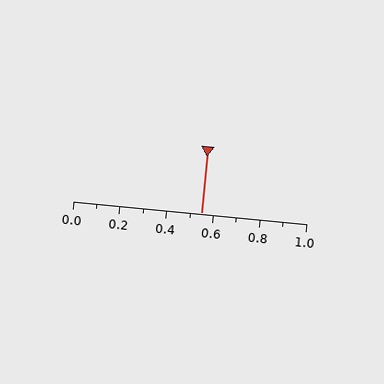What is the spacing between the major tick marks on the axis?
The major ticks are spaced 0.2 apart.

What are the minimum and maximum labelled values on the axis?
The axis runs from 0.0 to 1.0.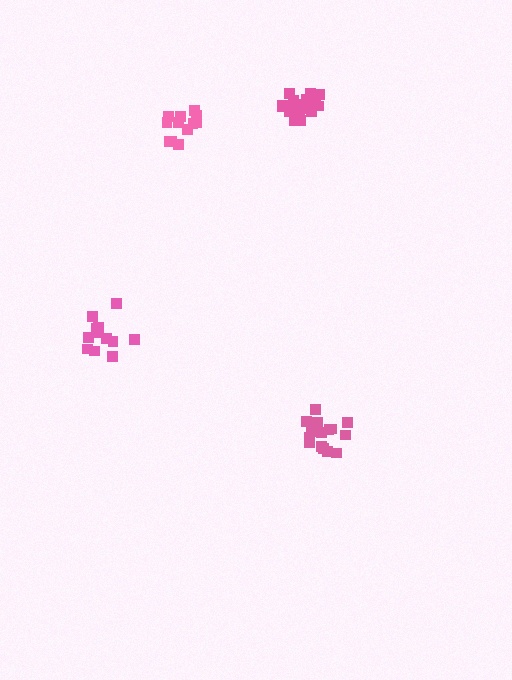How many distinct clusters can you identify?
There are 4 distinct clusters.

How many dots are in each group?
Group 1: 16 dots, Group 2: 12 dots, Group 3: 17 dots, Group 4: 13 dots (58 total).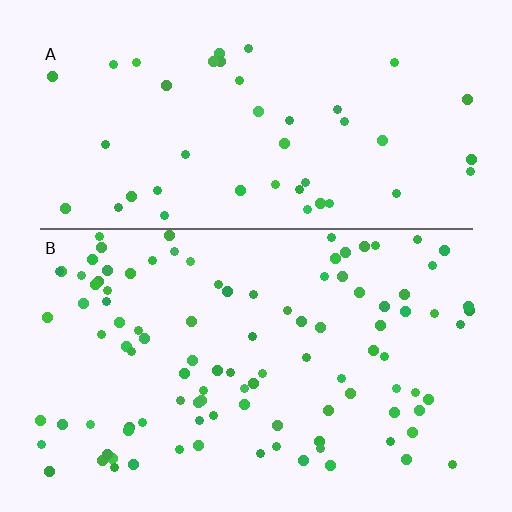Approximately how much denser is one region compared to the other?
Approximately 2.3× — region B over region A.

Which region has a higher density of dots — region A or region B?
B (the bottom).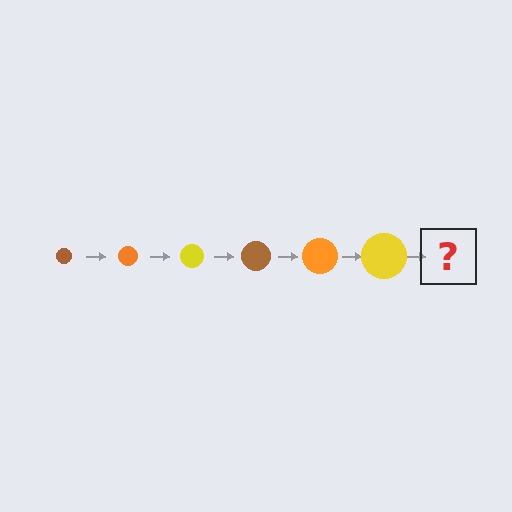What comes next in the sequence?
The next element should be a brown circle, larger than the previous one.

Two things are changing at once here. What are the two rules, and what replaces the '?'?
The two rules are that the circle grows larger each step and the color cycles through brown, orange, and yellow. The '?' should be a brown circle, larger than the previous one.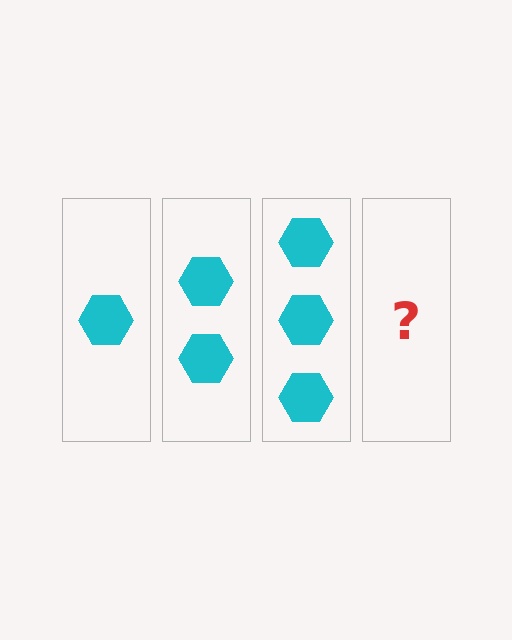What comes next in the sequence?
The next element should be 4 hexagons.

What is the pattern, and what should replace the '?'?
The pattern is that each step adds one more hexagon. The '?' should be 4 hexagons.